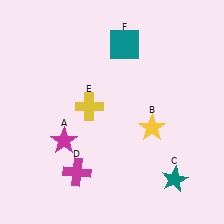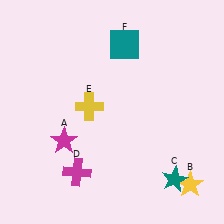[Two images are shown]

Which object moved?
The yellow star (B) moved down.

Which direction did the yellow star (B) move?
The yellow star (B) moved down.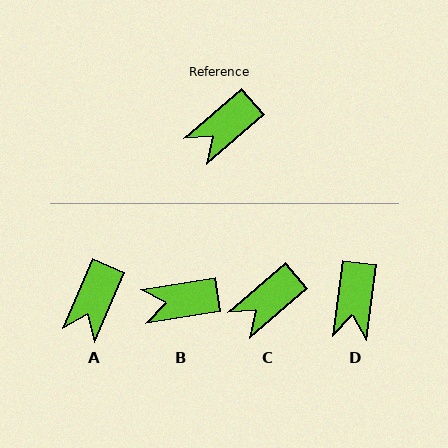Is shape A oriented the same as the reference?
No, it is off by about 26 degrees.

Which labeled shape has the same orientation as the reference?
C.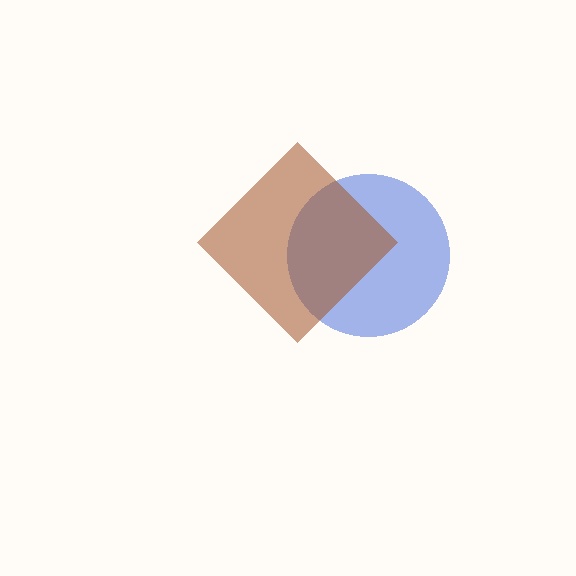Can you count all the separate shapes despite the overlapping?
Yes, there are 2 separate shapes.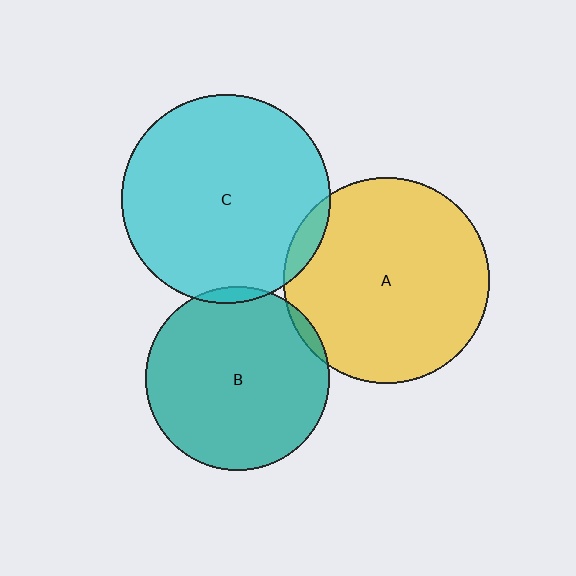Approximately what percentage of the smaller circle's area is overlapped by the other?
Approximately 5%.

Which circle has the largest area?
Circle C (cyan).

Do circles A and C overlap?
Yes.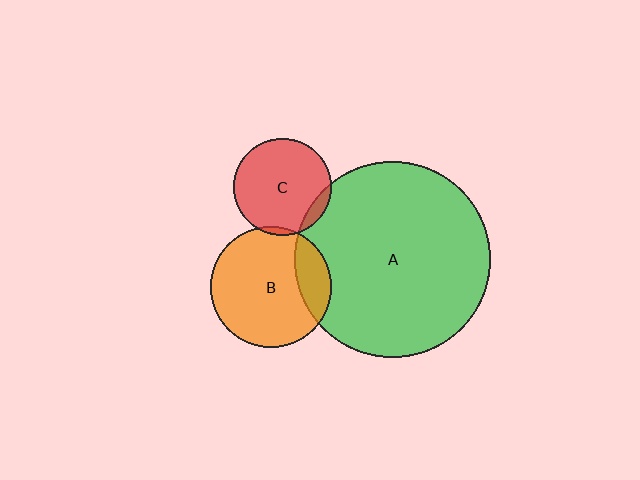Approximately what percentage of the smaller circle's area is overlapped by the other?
Approximately 10%.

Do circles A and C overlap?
Yes.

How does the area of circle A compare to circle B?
Approximately 2.6 times.